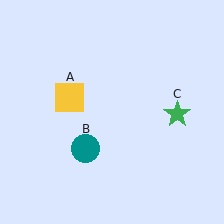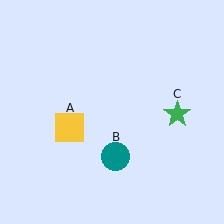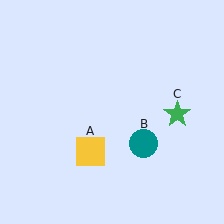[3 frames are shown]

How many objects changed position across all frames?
2 objects changed position: yellow square (object A), teal circle (object B).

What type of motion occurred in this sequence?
The yellow square (object A), teal circle (object B) rotated counterclockwise around the center of the scene.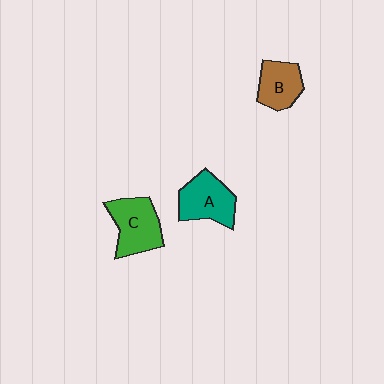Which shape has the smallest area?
Shape B (brown).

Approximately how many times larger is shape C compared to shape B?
Approximately 1.3 times.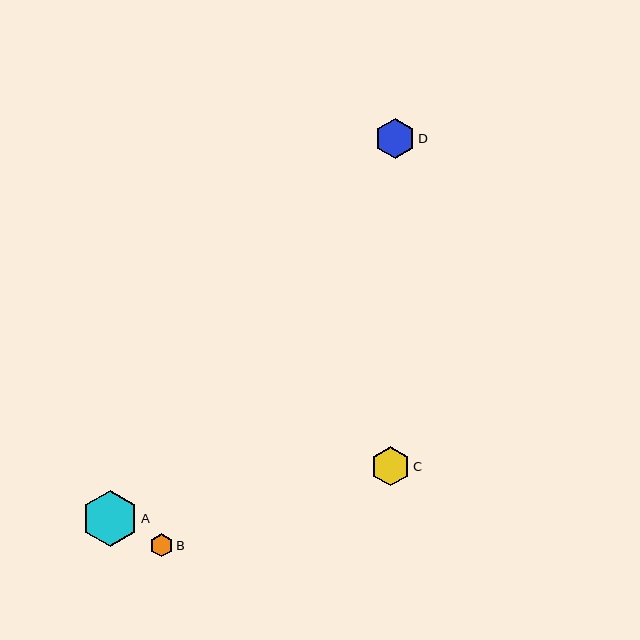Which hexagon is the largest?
Hexagon A is the largest with a size of approximately 56 pixels.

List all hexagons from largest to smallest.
From largest to smallest: A, D, C, B.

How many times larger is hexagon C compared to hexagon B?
Hexagon C is approximately 1.7 times the size of hexagon B.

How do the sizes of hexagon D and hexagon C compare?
Hexagon D and hexagon C are approximately the same size.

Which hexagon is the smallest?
Hexagon B is the smallest with a size of approximately 23 pixels.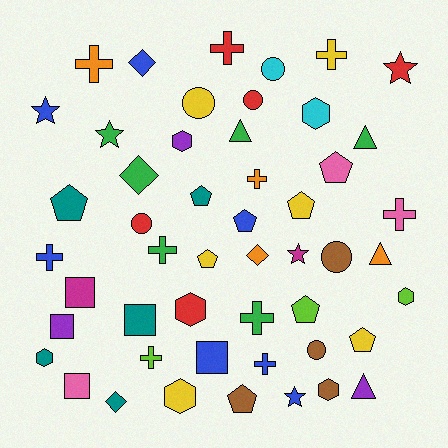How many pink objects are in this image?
There are 3 pink objects.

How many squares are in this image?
There are 5 squares.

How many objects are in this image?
There are 50 objects.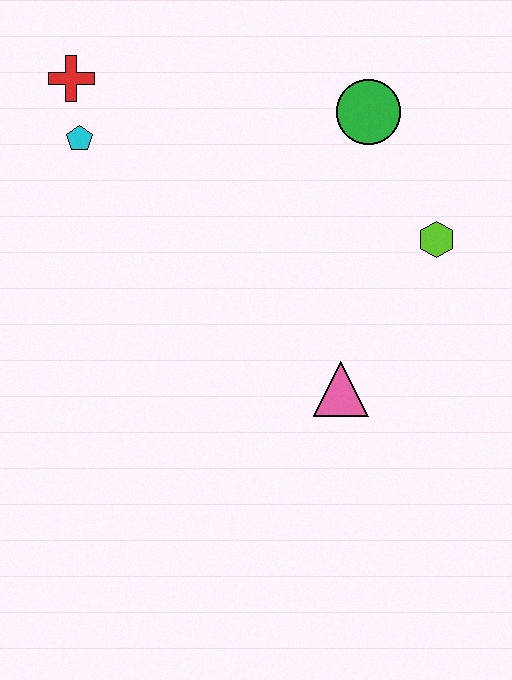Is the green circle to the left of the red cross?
No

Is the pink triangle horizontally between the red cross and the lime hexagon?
Yes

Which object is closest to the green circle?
The lime hexagon is closest to the green circle.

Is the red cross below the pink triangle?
No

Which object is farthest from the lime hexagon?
The red cross is farthest from the lime hexagon.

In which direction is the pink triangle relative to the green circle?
The pink triangle is below the green circle.